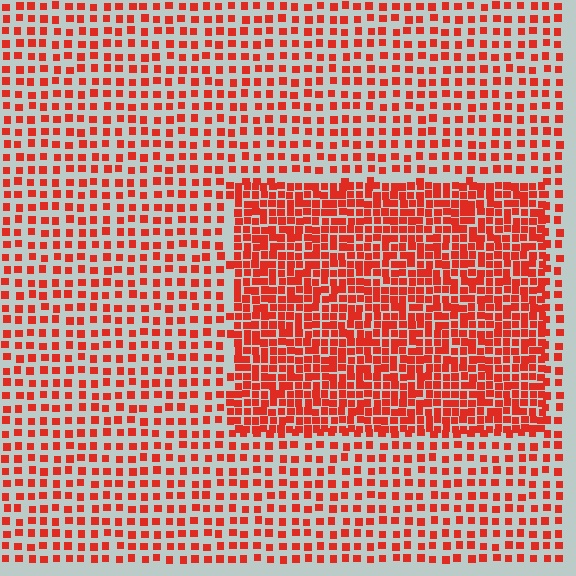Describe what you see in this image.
The image contains small red elements arranged at two different densities. A rectangle-shaped region is visible where the elements are more densely packed than the surrounding area.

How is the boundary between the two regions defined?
The boundary is defined by a change in element density (approximately 2.1x ratio). All elements are the same color, size, and shape.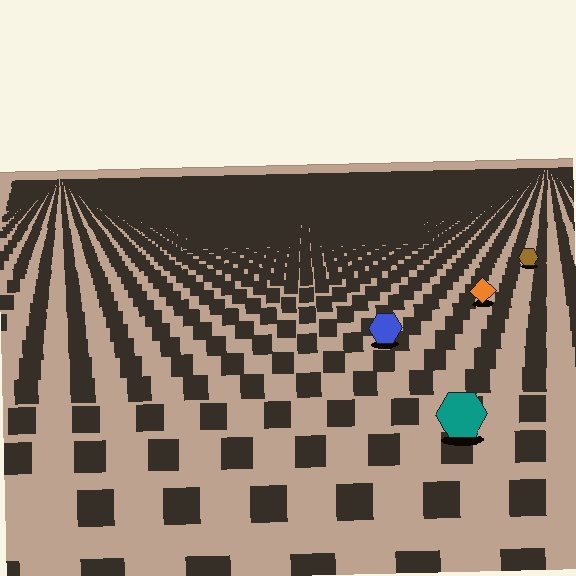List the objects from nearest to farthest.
From nearest to farthest: the teal hexagon, the blue hexagon, the orange diamond, the brown hexagon.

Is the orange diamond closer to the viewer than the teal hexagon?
No. The teal hexagon is closer — you can tell from the texture gradient: the ground texture is coarser near it.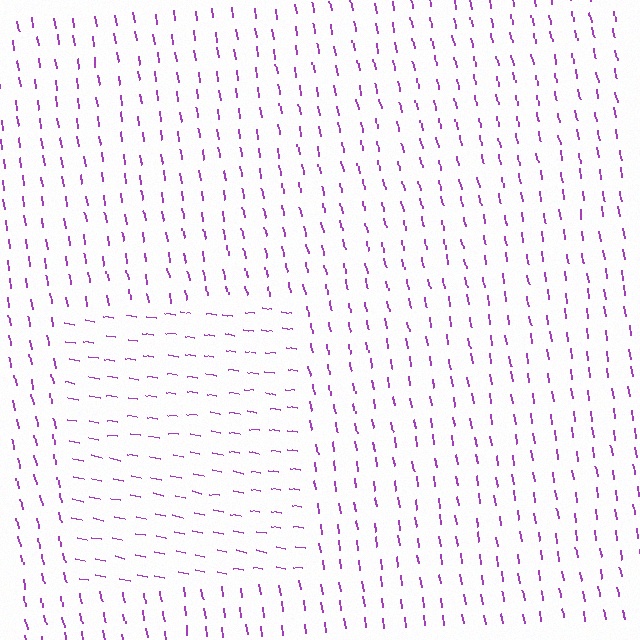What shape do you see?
I see a rectangle.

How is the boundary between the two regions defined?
The boundary is defined purely by a change in line orientation (approximately 70 degrees difference). All lines are the same color and thickness.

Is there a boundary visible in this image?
Yes, there is a texture boundary formed by a change in line orientation.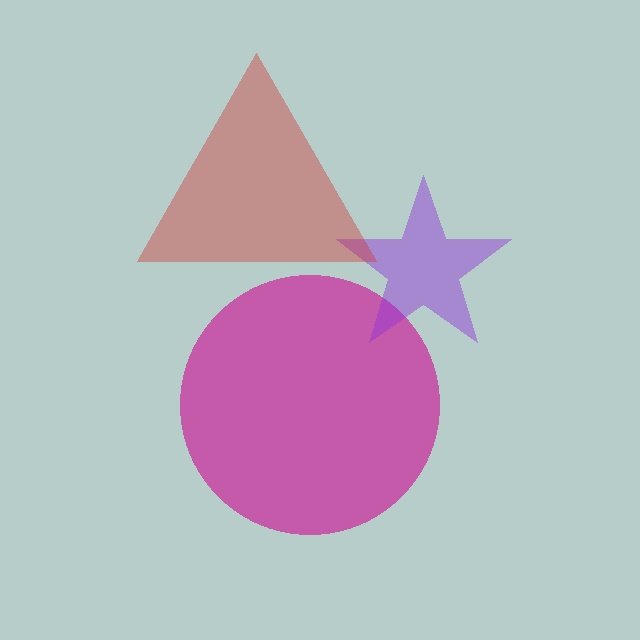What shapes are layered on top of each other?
The layered shapes are: a magenta circle, a purple star, a red triangle.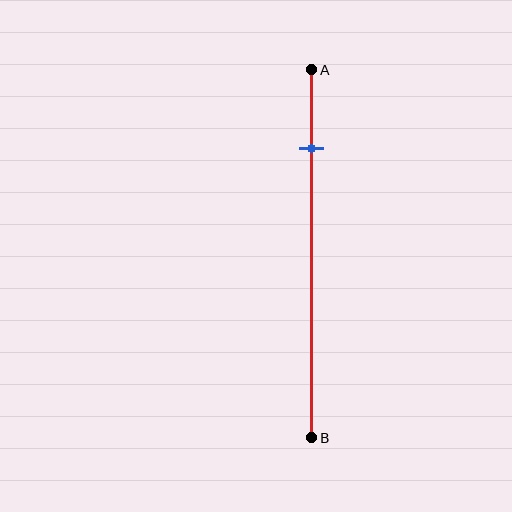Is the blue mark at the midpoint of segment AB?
No, the mark is at about 20% from A, not at the 50% midpoint.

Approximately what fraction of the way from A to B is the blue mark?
The blue mark is approximately 20% of the way from A to B.